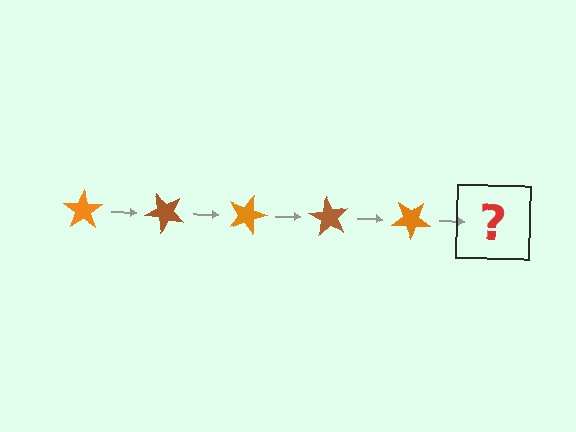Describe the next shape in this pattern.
It should be a brown star, rotated 225 degrees from the start.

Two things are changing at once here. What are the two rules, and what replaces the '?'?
The two rules are that it rotates 45 degrees each step and the color cycles through orange and brown. The '?' should be a brown star, rotated 225 degrees from the start.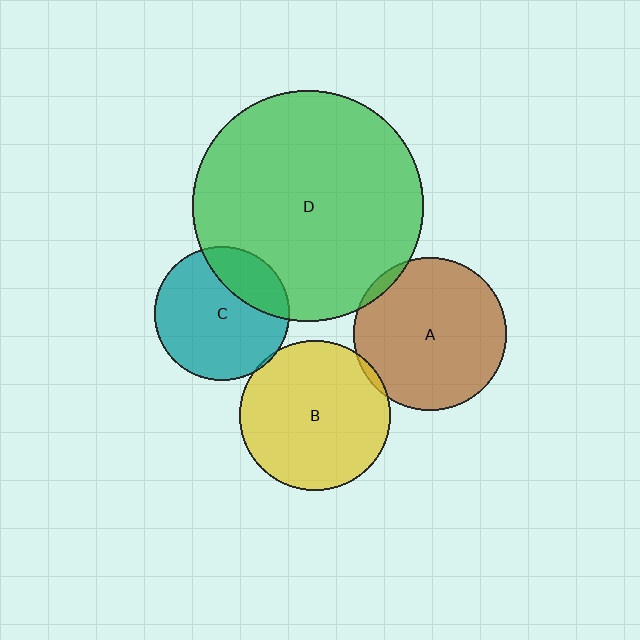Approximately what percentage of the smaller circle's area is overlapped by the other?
Approximately 25%.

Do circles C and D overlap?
Yes.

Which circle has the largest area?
Circle D (green).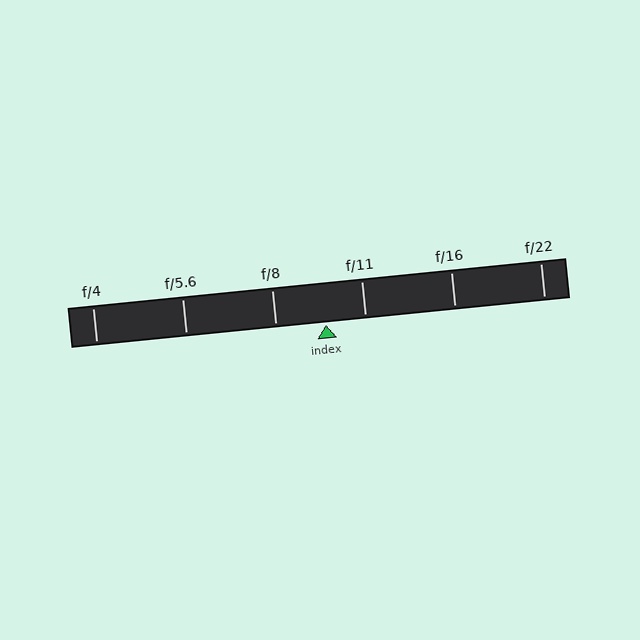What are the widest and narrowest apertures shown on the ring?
The widest aperture shown is f/4 and the narrowest is f/22.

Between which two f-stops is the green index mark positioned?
The index mark is between f/8 and f/11.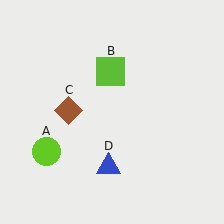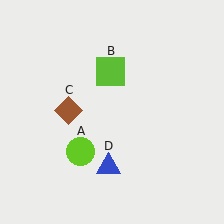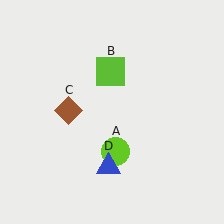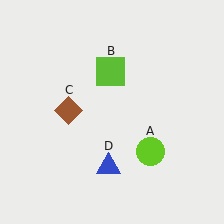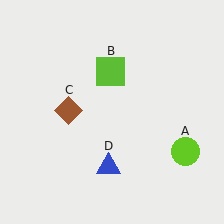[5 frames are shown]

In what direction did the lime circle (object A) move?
The lime circle (object A) moved right.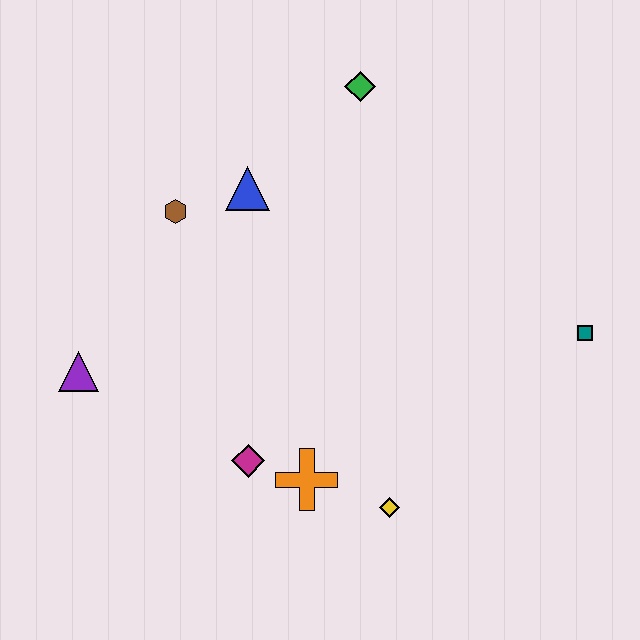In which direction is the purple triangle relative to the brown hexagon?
The purple triangle is below the brown hexagon.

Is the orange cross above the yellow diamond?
Yes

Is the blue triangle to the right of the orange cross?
No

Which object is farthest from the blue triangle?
The teal square is farthest from the blue triangle.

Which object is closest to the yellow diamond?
The orange cross is closest to the yellow diamond.